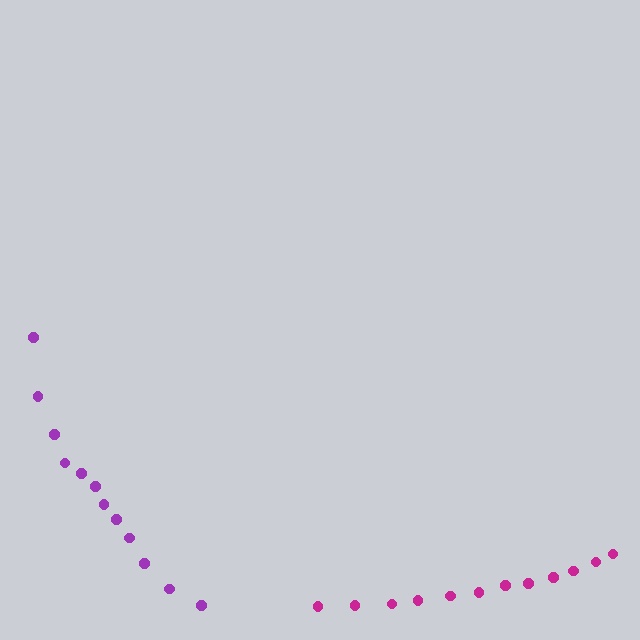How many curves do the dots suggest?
There are 2 distinct paths.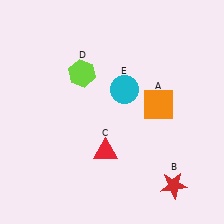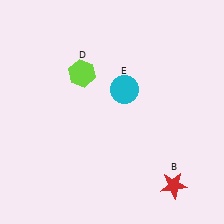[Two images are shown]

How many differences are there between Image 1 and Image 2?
There are 2 differences between the two images.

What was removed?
The orange square (A), the red triangle (C) were removed in Image 2.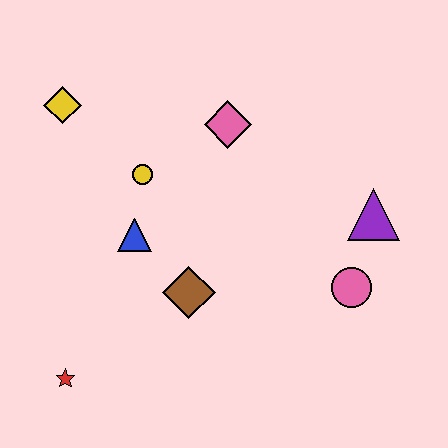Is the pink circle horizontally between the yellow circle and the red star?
No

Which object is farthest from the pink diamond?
The red star is farthest from the pink diamond.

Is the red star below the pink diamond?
Yes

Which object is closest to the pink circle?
The purple triangle is closest to the pink circle.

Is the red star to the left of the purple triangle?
Yes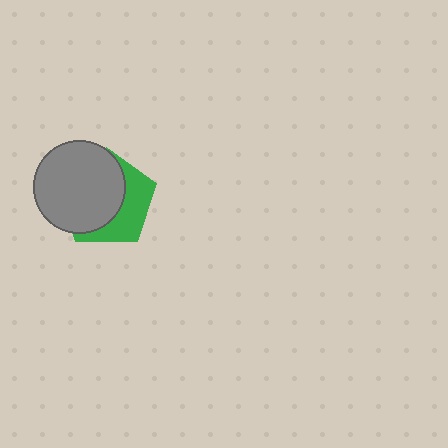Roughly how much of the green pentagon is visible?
A small part of it is visible (roughly 39%).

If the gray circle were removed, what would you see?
You would see the complete green pentagon.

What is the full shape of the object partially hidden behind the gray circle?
The partially hidden object is a green pentagon.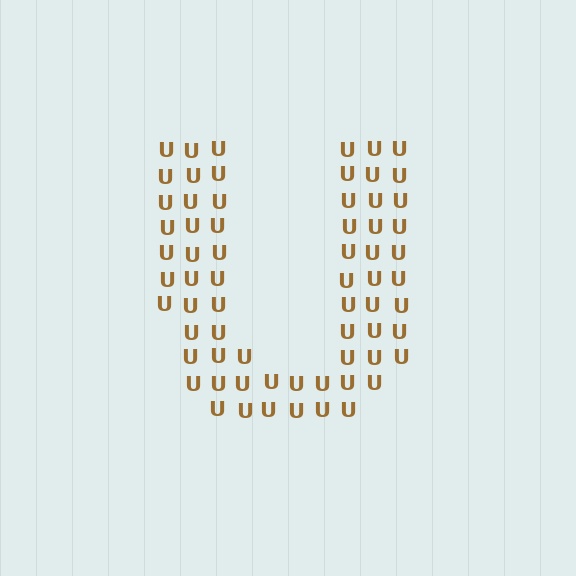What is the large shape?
The large shape is the letter U.